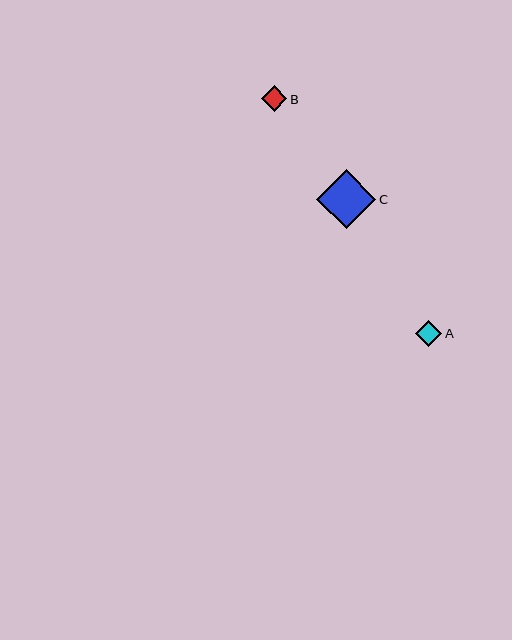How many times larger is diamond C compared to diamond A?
Diamond C is approximately 2.3 times the size of diamond A.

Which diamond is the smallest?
Diamond B is the smallest with a size of approximately 25 pixels.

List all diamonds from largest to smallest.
From largest to smallest: C, A, B.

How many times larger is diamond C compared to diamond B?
Diamond C is approximately 2.4 times the size of diamond B.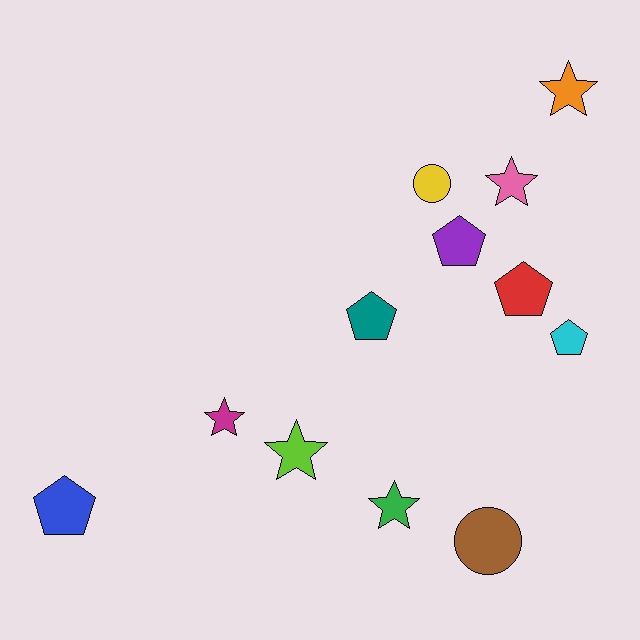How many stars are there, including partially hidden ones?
There are 5 stars.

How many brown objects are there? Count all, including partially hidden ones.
There is 1 brown object.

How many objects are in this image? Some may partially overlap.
There are 12 objects.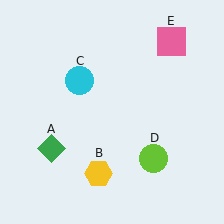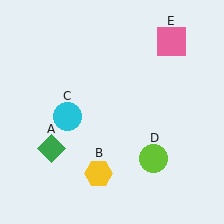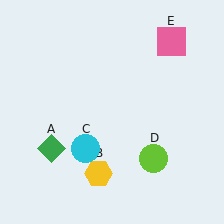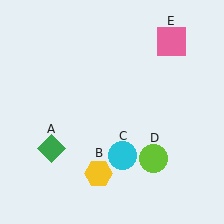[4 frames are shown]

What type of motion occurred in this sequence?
The cyan circle (object C) rotated counterclockwise around the center of the scene.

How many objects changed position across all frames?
1 object changed position: cyan circle (object C).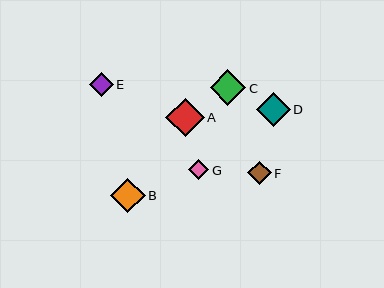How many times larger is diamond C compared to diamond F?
Diamond C is approximately 1.5 times the size of diamond F.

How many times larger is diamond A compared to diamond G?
Diamond A is approximately 1.9 times the size of diamond G.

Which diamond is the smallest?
Diamond G is the smallest with a size of approximately 20 pixels.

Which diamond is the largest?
Diamond A is the largest with a size of approximately 38 pixels.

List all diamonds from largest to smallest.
From largest to smallest: A, C, B, D, E, F, G.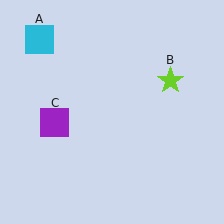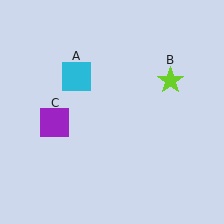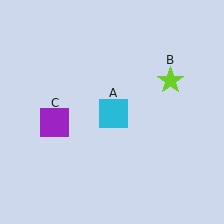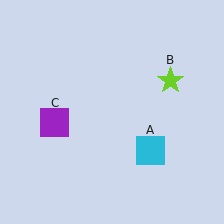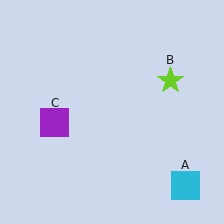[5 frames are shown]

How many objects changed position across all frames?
1 object changed position: cyan square (object A).